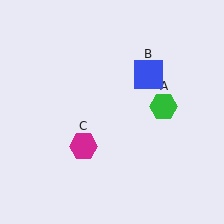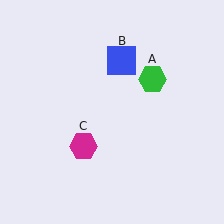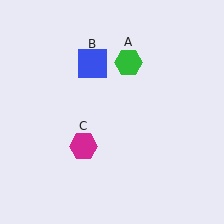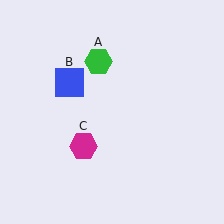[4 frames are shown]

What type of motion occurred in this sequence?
The green hexagon (object A), blue square (object B) rotated counterclockwise around the center of the scene.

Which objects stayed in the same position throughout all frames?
Magenta hexagon (object C) remained stationary.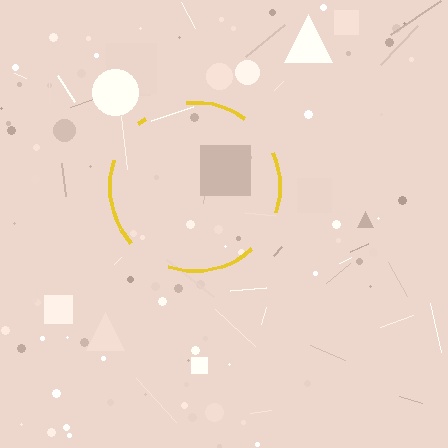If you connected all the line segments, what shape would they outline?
They would outline a circle.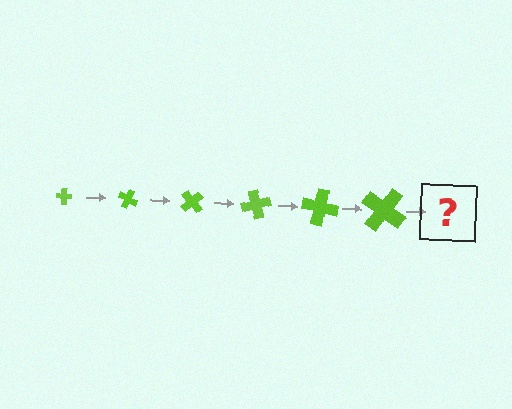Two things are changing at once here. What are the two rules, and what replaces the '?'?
The two rules are that the cross grows larger each step and it rotates 25 degrees each step. The '?' should be a cross, larger than the previous one and rotated 150 degrees from the start.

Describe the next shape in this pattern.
It should be a cross, larger than the previous one and rotated 150 degrees from the start.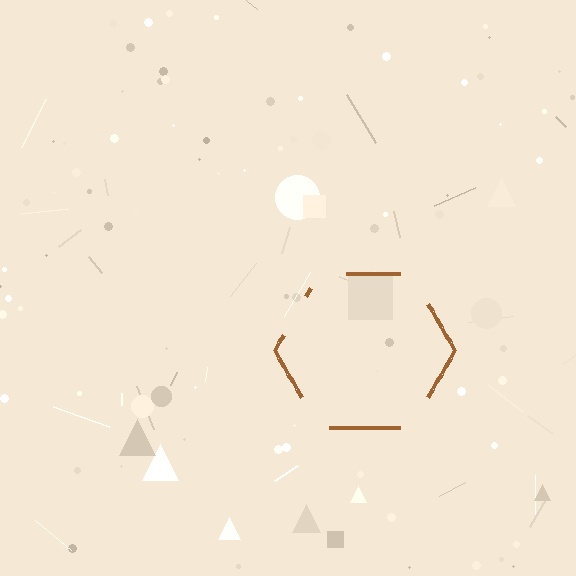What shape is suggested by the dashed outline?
The dashed outline suggests a hexagon.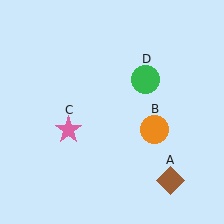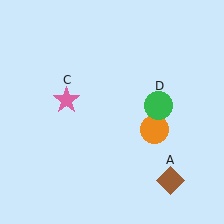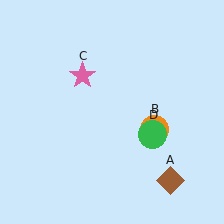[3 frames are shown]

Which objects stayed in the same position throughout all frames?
Brown diamond (object A) and orange circle (object B) remained stationary.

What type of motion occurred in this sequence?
The pink star (object C), green circle (object D) rotated clockwise around the center of the scene.